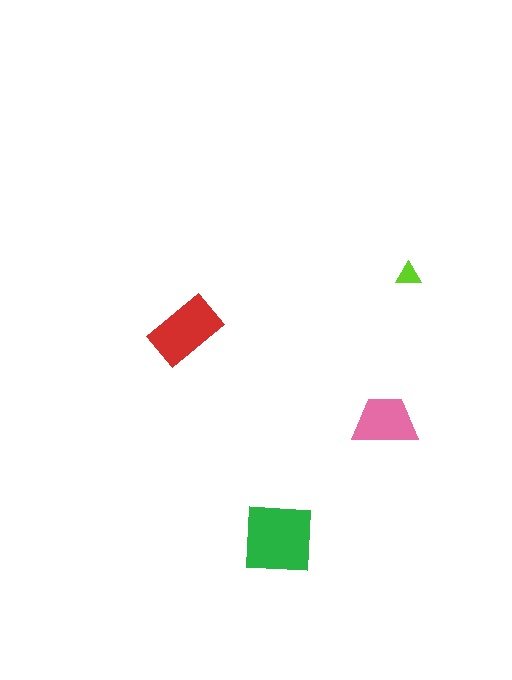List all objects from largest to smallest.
The green square, the red rectangle, the pink trapezoid, the lime triangle.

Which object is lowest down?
The green square is bottommost.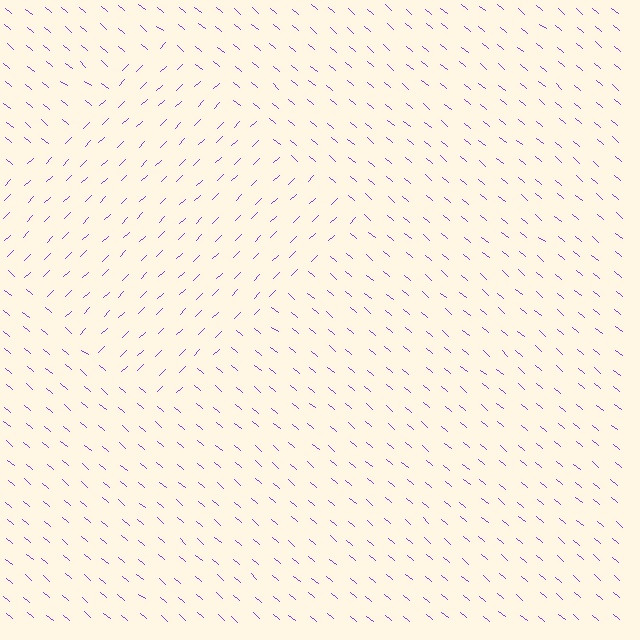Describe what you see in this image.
The image is filled with small purple line segments. A diamond region in the image has lines oriented differently from the surrounding lines, creating a visible texture boundary.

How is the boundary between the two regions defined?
The boundary is defined purely by a change in line orientation (approximately 84 degrees difference). All lines are the same color and thickness.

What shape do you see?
I see a diamond.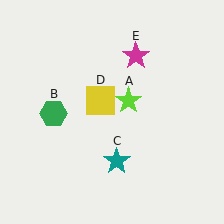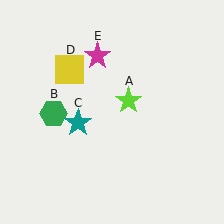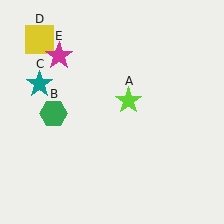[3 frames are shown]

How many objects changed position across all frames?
3 objects changed position: teal star (object C), yellow square (object D), magenta star (object E).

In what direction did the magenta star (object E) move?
The magenta star (object E) moved left.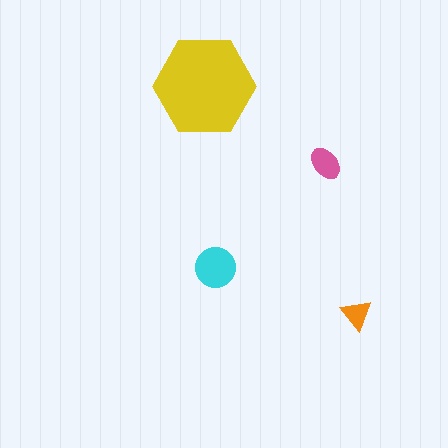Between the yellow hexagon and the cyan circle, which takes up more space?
The yellow hexagon.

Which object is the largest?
The yellow hexagon.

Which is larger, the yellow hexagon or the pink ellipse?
The yellow hexagon.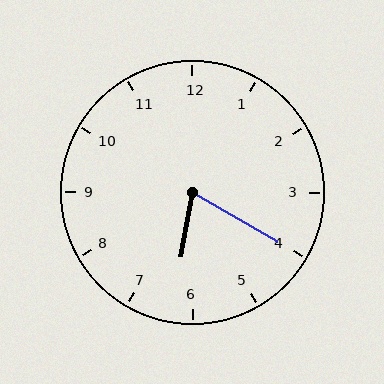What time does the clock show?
6:20.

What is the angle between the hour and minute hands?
Approximately 70 degrees.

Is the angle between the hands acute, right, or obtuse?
It is acute.